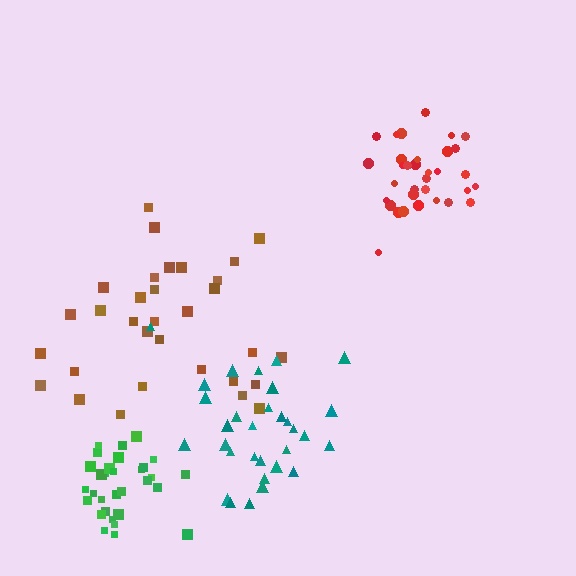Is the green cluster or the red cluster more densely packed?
Red.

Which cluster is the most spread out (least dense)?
Brown.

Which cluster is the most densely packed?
Red.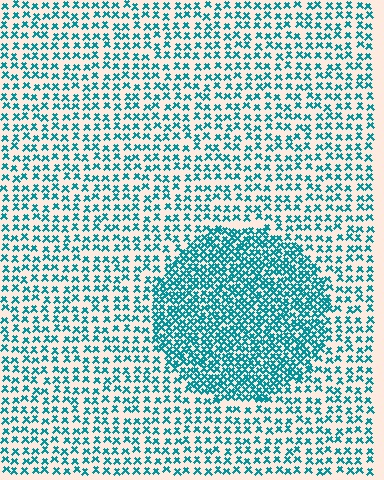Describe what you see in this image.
The image contains small teal elements arranged at two different densities. A circle-shaped region is visible where the elements are more densely packed than the surrounding area.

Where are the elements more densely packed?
The elements are more densely packed inside the circle boundary.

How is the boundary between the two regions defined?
The boundary is defined by a change in element density (approximately 2.1x ratio). All elements are the same color, size, and shape.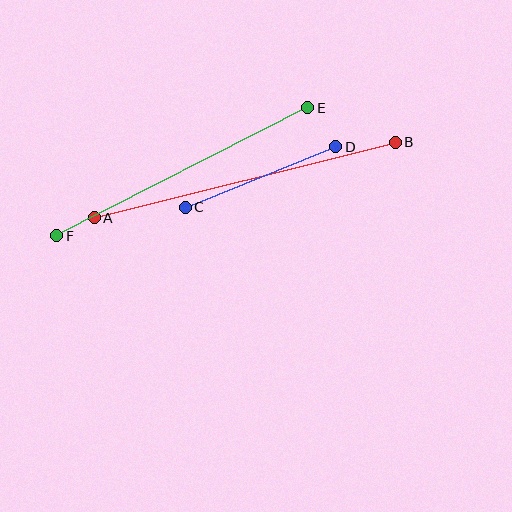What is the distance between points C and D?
The distance is approximately 162 pixels.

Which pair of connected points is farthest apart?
Points A and B are farthest apart.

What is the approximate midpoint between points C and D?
The midpoint is at approximately (260, 177) pixels.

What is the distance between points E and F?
The distance is approximately 282 pixels.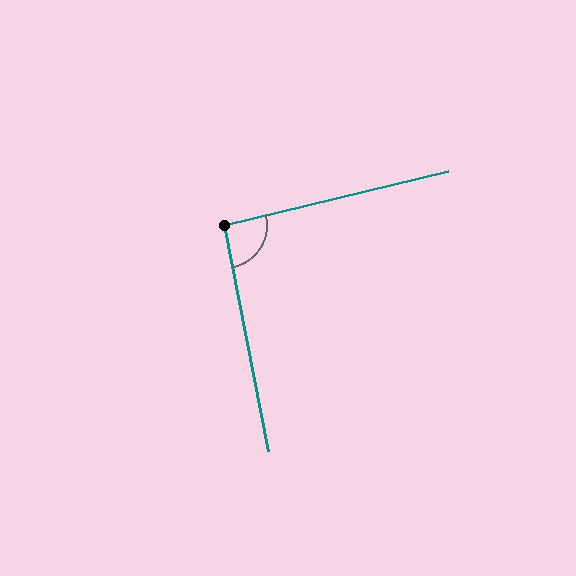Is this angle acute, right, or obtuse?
It is approximately a right angle.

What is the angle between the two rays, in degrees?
Approximately 93 degrees.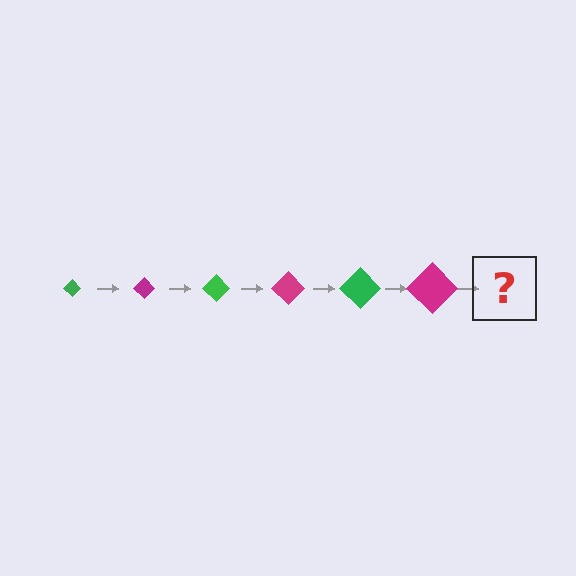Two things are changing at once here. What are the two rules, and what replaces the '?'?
The two rules are that the diamond grows larger each step and the color cycles through green and magenta. The '?' should be a green diamond, larger than the previous one.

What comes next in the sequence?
The next element should be a green diamond, larger than the previous one.